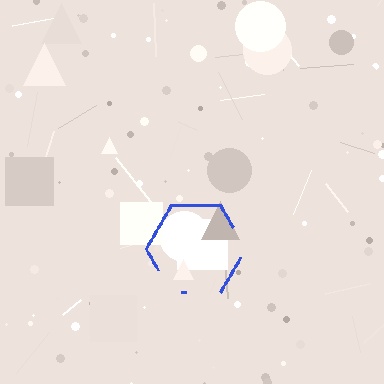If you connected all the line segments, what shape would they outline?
They would outline a hexagon.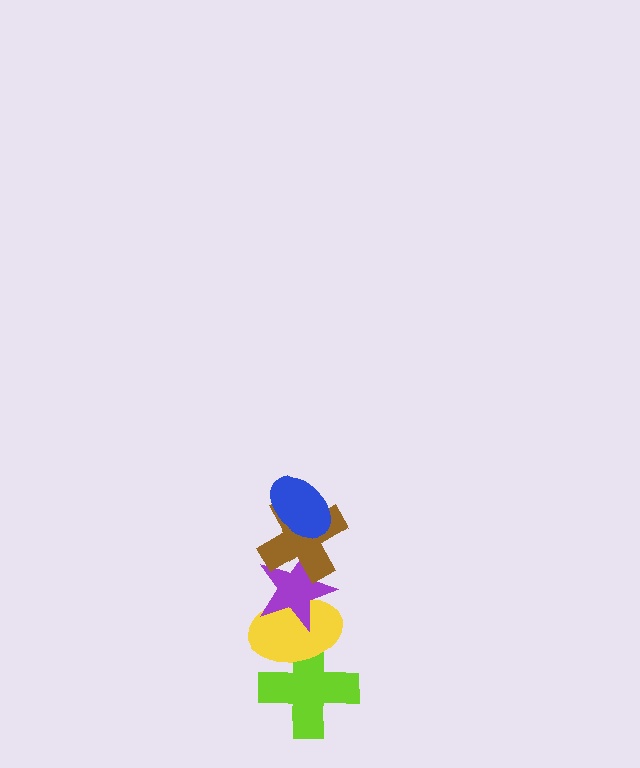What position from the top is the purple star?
The purple star is 3rd from the top.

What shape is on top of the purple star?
The brown cross is on top of the purple star.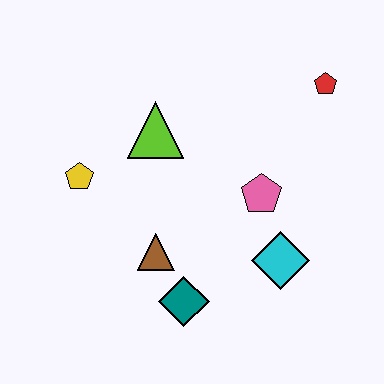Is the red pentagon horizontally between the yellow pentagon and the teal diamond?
No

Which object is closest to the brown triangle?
The teal diamond is closest to the brown triangle.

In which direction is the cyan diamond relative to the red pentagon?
The cyan diamond is below the red pentagon.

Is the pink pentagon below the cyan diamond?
No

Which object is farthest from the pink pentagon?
The yellow pentagon is farthest from the pink pentagon.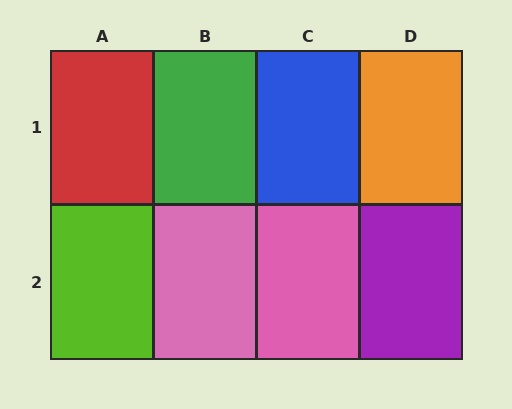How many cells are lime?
1 cell is lime.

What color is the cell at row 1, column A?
Red.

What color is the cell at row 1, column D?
Orange.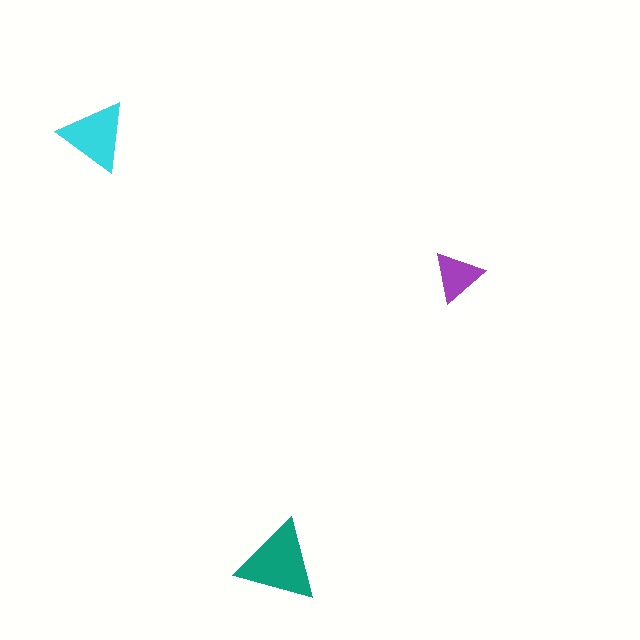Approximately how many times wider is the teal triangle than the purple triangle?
About 1.5 times wider.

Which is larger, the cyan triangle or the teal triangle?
The teal one.